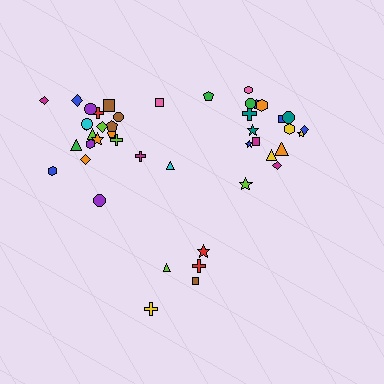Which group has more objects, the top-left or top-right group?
The top-left group.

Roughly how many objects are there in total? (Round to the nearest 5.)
Roughly 45 objects in total.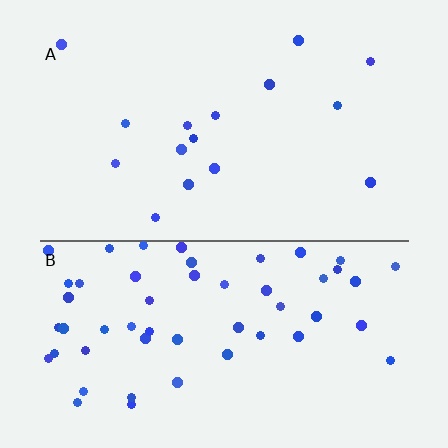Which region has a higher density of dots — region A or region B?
B (the bottom).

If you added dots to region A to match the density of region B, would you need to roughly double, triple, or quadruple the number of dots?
Approximately triple.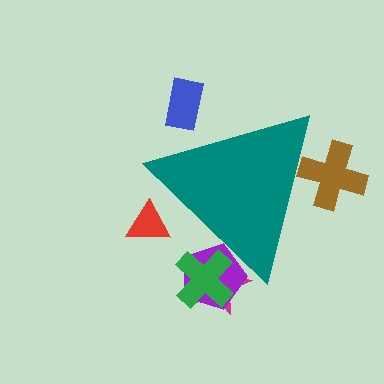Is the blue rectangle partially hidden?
Yes, the blue rectangle is partially hidden behind the teal triangle.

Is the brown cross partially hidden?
Yes, the brown cross is partially hidden behind the teal triangle.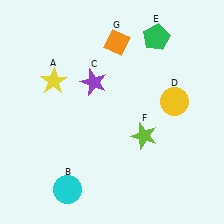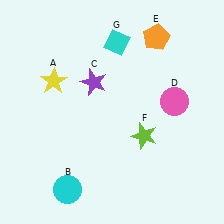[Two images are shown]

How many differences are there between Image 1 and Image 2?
There are 3 differences between the two images.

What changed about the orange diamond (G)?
In Image 1, G is orange. In Image 2, it changed to cyan.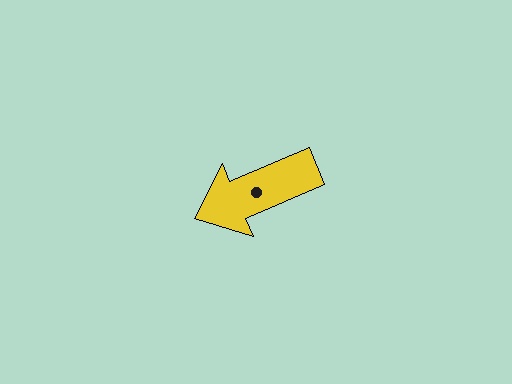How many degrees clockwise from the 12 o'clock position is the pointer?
Approximately 247 degrees.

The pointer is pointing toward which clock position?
Roughly 8 o'clock.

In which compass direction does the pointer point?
Southwest.